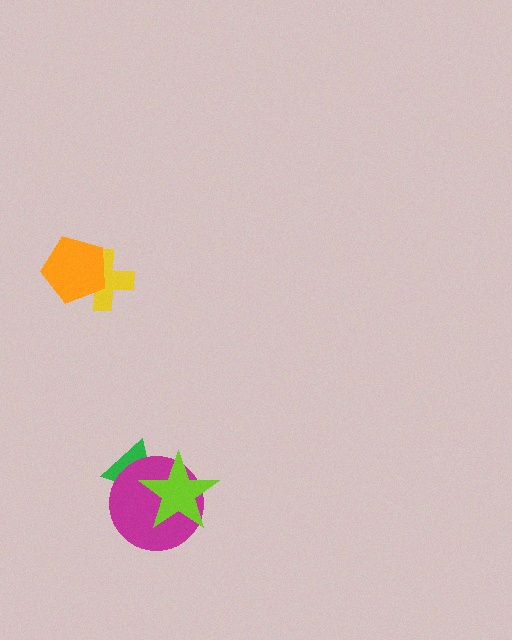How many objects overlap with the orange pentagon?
1 object overlaps with the orange pentagon.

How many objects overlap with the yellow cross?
1 object overlaps with the yellow cross.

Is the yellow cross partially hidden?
Yes, it is partially covered by another shape.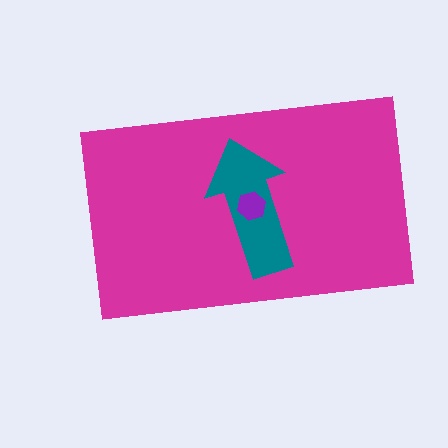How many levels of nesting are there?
3.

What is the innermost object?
The purple hexagon.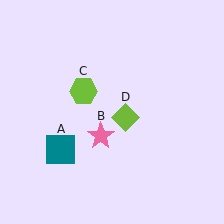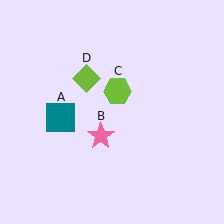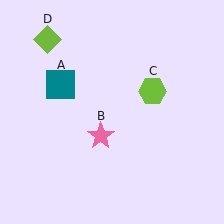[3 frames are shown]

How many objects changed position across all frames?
3 objects changed position: teal square (object A), lime hexagon (object C), lime diamond (object D).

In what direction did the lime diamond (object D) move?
The lime diamond (object D) moved up and to the left.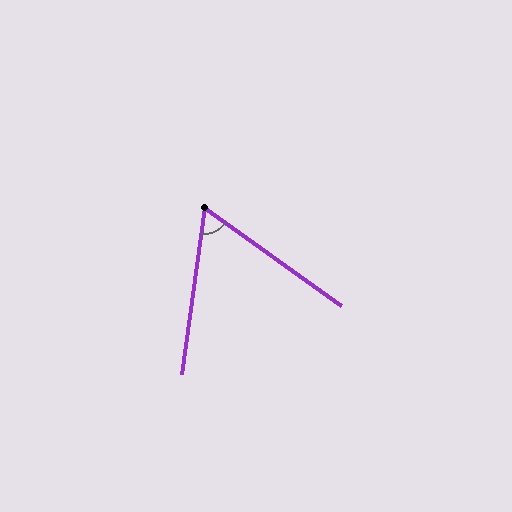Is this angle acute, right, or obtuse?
It is acute.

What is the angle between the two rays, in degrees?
Approximately 62 degrees.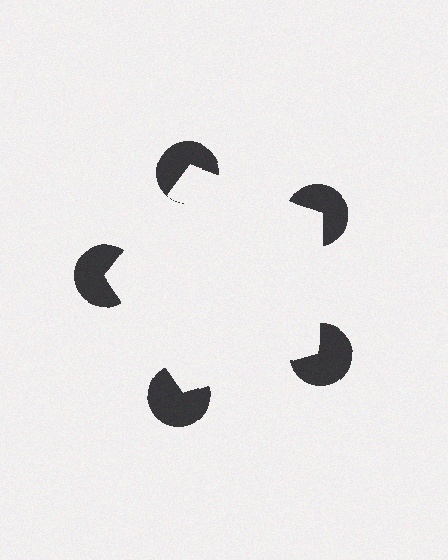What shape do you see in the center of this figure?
An illusory pentagon — its edges are inferred from the aligned wedge cuts in the pac-man discs, not physically drawn.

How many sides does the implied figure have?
5 sides.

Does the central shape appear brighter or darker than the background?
It typically appears slightly brighter than the background, even though no actual brightness change is drawn.